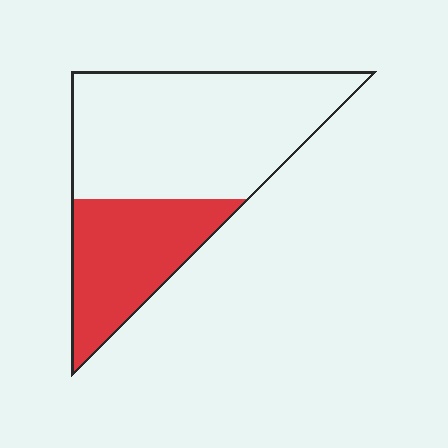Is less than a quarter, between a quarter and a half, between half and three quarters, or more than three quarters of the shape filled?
Between a quarter and a half.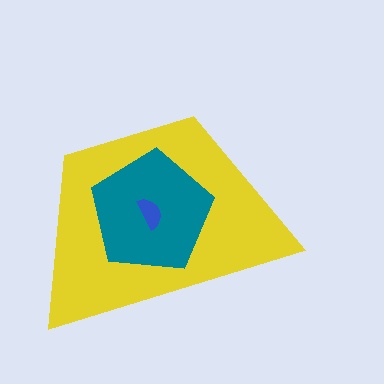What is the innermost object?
The blue semicircle.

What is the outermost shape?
The yellow trapezoid.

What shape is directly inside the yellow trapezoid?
The teal pentagon.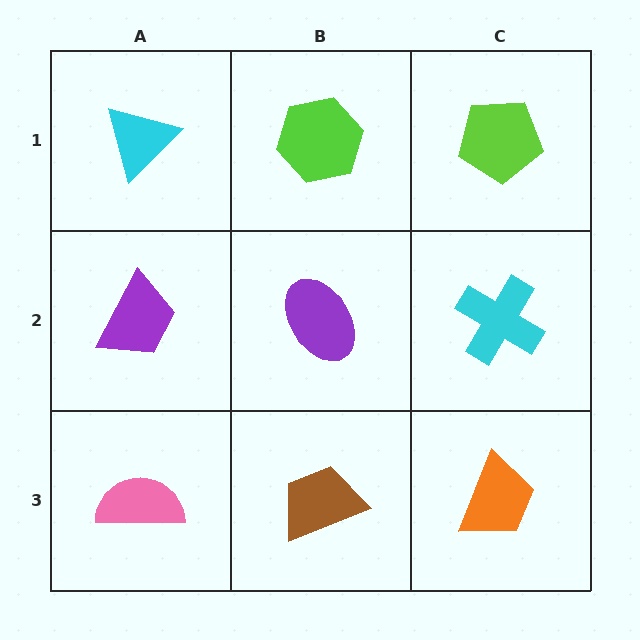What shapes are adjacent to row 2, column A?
A cyan triangle (row 1, column A), a pink semicircle (row 3, column A), a purple ellipse (row 2, column B).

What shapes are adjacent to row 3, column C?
A cyan cross (row 2, column C), a brown trapezoid (row 3, column B).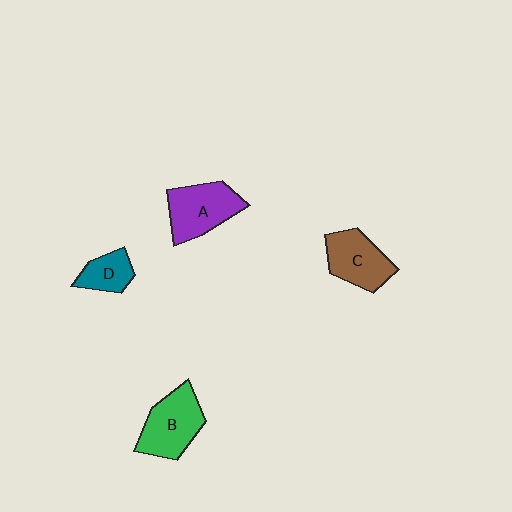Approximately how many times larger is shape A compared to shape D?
Approximately 1.9 times.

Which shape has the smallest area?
Shape D (teal).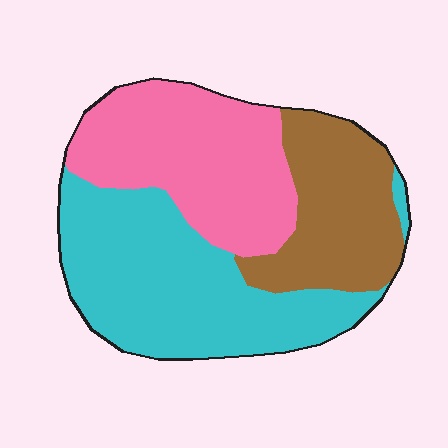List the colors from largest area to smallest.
From largest to smallest: cyan, pink, brown.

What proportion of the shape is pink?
Pink covers roughly 35% of the shape.